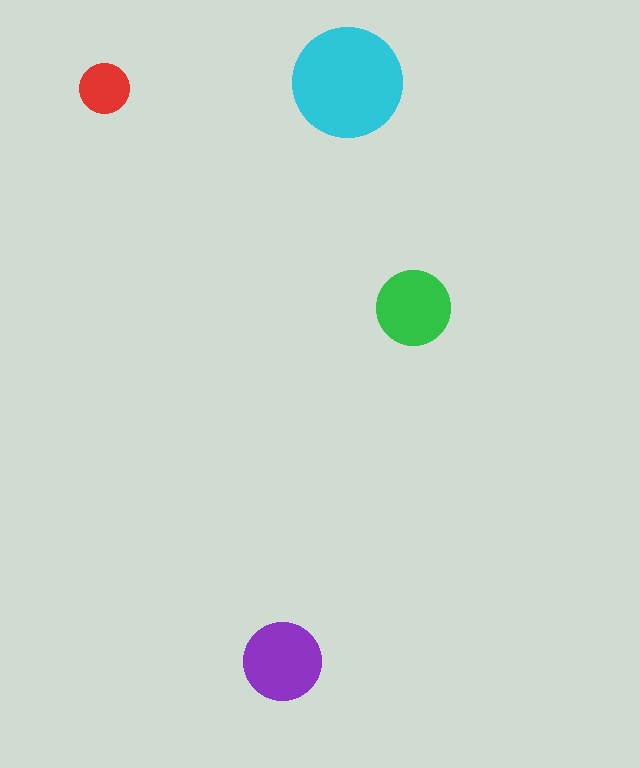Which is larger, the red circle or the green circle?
The green one.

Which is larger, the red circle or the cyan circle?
The cyan one.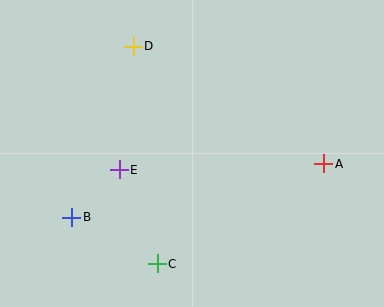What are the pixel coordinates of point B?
Point B is at (72, 217).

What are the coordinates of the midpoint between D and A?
The midpoint between D and A is at (229, 105).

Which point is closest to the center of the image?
Point E at (119, 170) is closest to the center.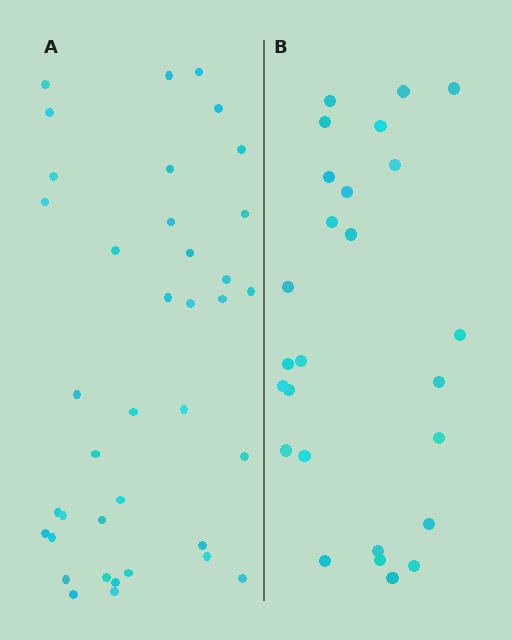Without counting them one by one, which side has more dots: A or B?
Region A (the left region) has more dots.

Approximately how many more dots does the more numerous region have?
Region A has roughly 12 or so more dots than region B.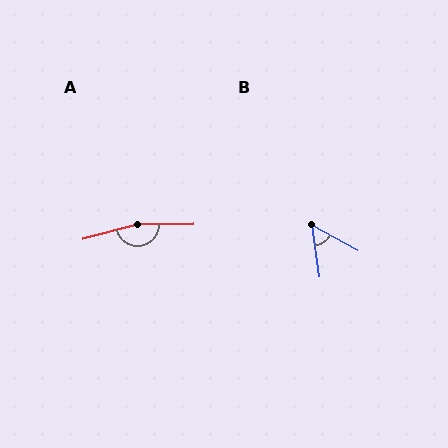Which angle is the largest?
A, at approximately 166 degrees.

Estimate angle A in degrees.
Approximately 166 degrees.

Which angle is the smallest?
B, at approximately 53 degrees.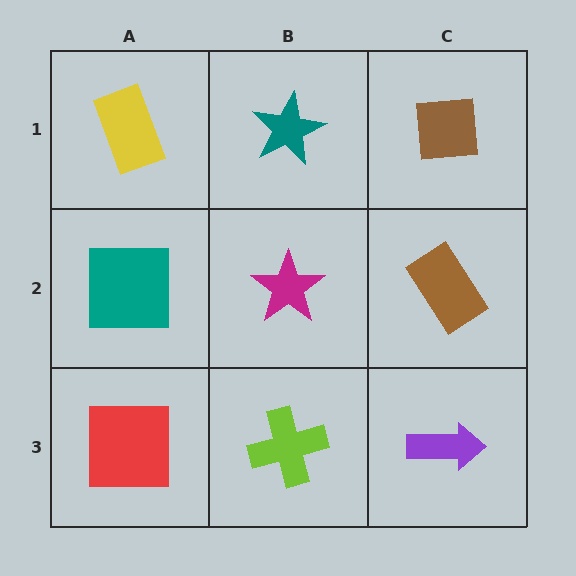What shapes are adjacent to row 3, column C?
A brown rectangle (row 2, column C), a lime cross (row 3, column B).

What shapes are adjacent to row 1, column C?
A brown rectangle (row 2, column C), a teal star (row 1, column B).